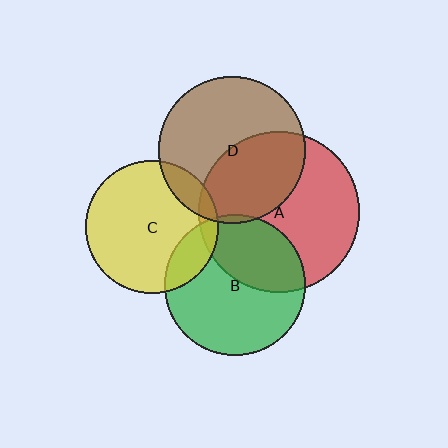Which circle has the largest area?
Circle A (red).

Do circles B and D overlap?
Yes.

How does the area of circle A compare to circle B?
Approximately 1.3 times.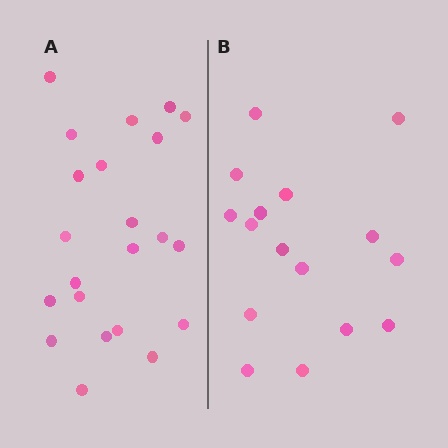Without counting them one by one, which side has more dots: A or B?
Region A (the left region) has more dots.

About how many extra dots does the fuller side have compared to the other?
Region A has about 6 more dots than region B.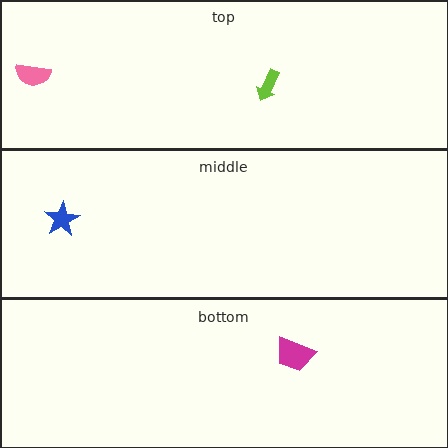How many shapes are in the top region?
2.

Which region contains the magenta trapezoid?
The bottom region.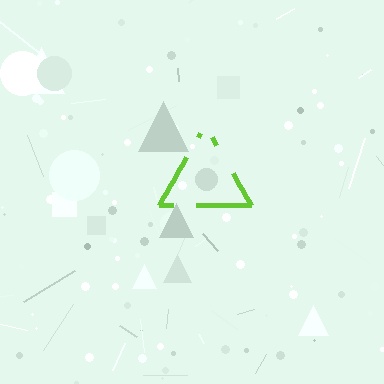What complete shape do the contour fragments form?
The contour fragments form a triangle.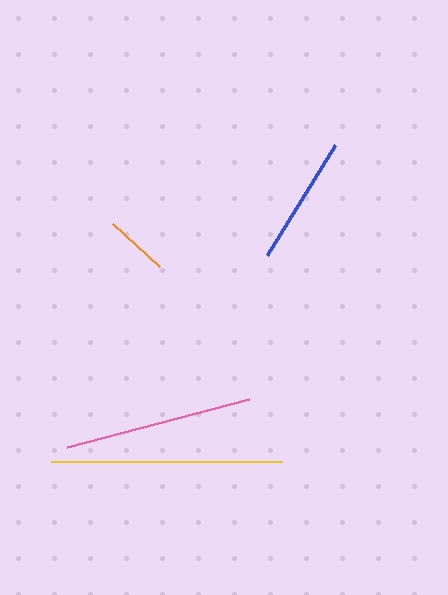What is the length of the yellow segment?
The yellow segment is approximately 231 pixels long.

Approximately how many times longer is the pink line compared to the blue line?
The pink line is approximately 1.4 times the length of the blue line.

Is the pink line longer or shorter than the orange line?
The pink line is longer than the orange line.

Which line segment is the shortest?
The orange line is the shortest at approximately 64 pixels.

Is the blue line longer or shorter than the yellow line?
The yellow line is longer than the blue line.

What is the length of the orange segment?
The orange segment is approximately 64 pixels long.